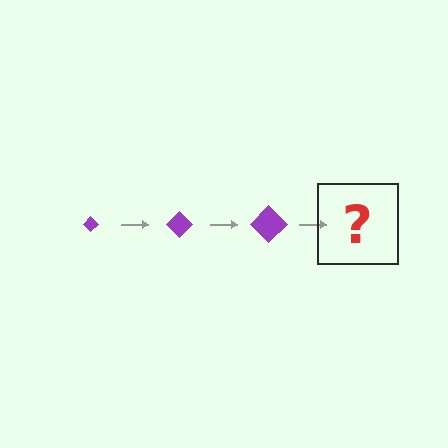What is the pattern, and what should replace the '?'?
The pattern is that the diamond gets progressively larger each step. The '?' should be a purple diamond, larger than the previous one.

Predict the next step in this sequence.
The next step is a purple diamond, larger than the previous one.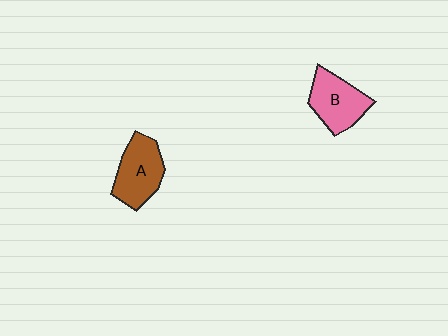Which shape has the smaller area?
Shape B (pink).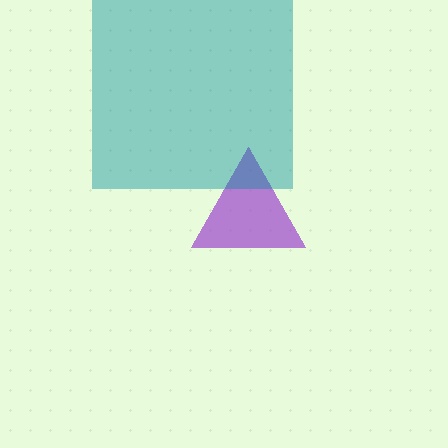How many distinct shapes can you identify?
There are 2 distinct shapes: a purple triangle, a teal square.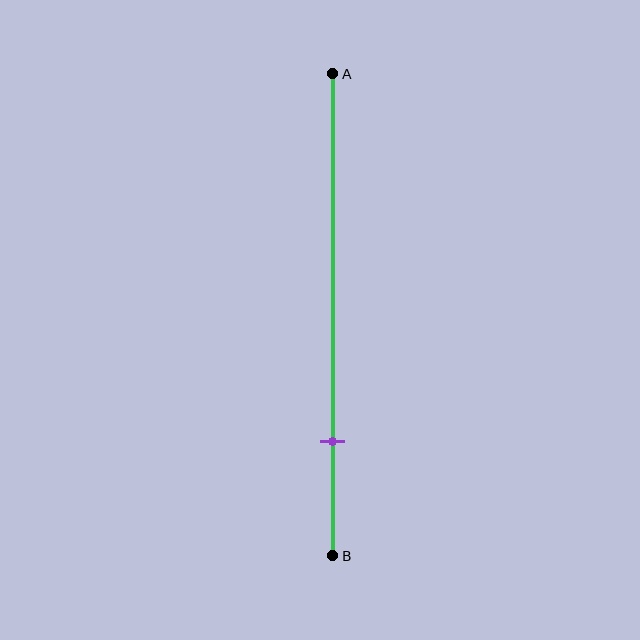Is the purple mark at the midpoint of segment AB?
No, the mark is at about 75% from A, not at the 50% midpoint.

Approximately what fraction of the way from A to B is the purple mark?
The purple mark is approximately 75% of the way from A to B.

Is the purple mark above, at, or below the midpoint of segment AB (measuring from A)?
The purple mark is below the midpoint of segment AB.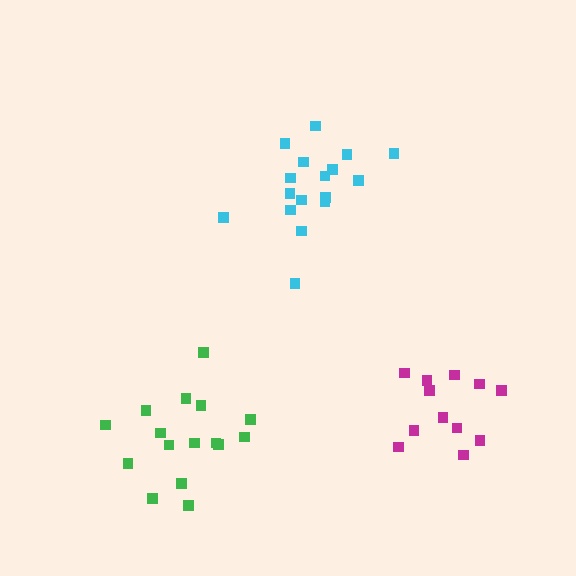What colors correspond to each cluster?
The clusters are colored: cyan, green, magenta.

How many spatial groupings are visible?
There are 3 spatial groupings.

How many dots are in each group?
Group 1: 17 dots, Group 2: 16 dots, Group 3: 12 dots (45 total).